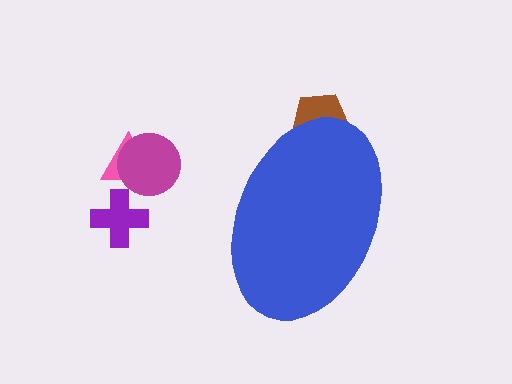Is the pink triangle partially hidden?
No, the pink triangle is fully visible.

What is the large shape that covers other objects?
A blue ellipse.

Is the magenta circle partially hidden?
No, the magenta circle is fully visible.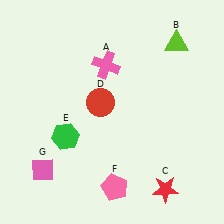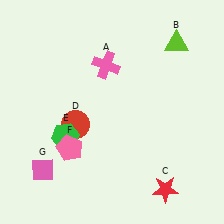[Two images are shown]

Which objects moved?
The objects that moved are: the red circle (D), the pink pentagon (F).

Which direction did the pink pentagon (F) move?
The pink pentagon (F) moved left.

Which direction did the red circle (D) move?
The red circle (D) moved left.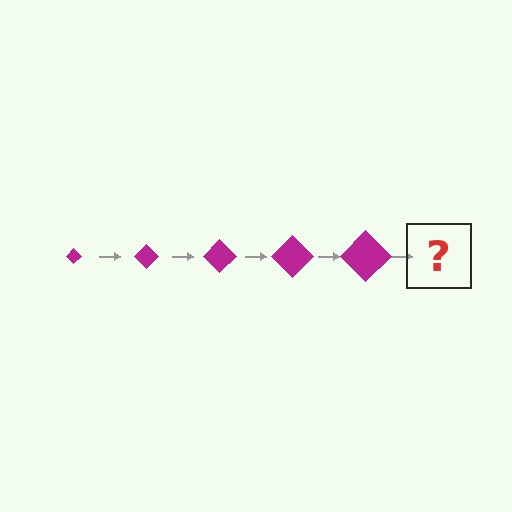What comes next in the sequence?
The next element should be a magenta diamond, larger than the previous one.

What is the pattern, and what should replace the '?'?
The pattern is that the diamond gets progressively larger each step. The '?' should be a magenta diamond, larger than the previous one.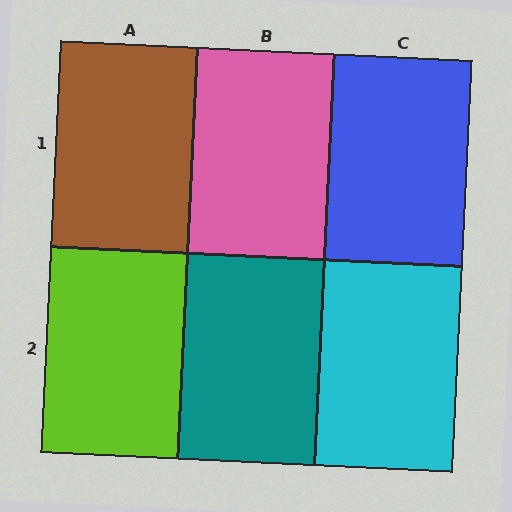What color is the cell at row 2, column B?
Teal.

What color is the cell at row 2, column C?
Cyan.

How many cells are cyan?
1 cell is cyan.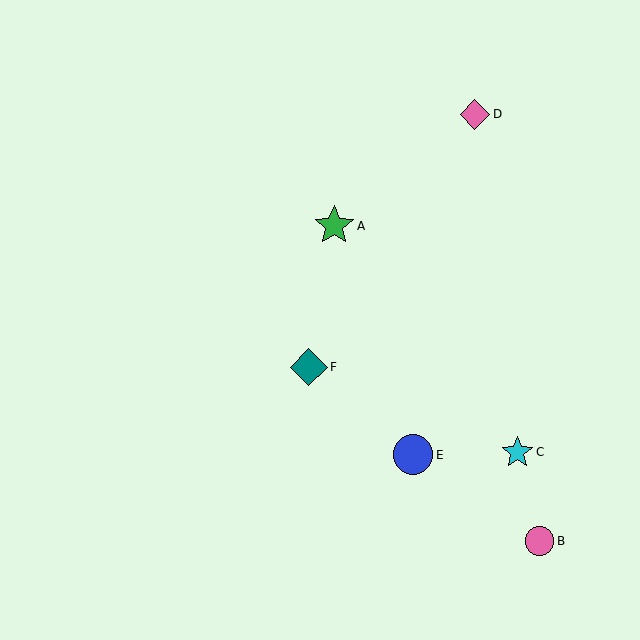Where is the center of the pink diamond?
The center of the pink diamond is at (475, 114).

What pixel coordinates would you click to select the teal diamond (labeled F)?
Click at (309, 367) to select the teal diamond F.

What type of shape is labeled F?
Shape F is a teal diamond.